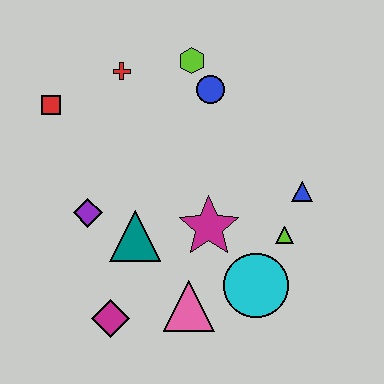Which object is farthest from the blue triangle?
The red square is farthest from the blue triangle.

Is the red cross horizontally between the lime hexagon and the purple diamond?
Yes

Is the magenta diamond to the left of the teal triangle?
Yes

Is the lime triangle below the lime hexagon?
Yes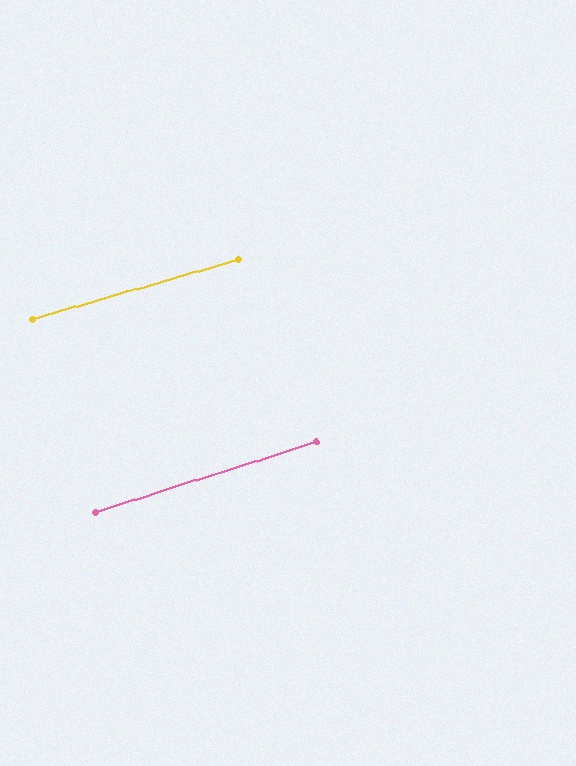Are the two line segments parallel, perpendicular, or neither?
Parallel — their directions differ by only 1.5°.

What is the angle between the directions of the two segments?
Approximately 2 degrees.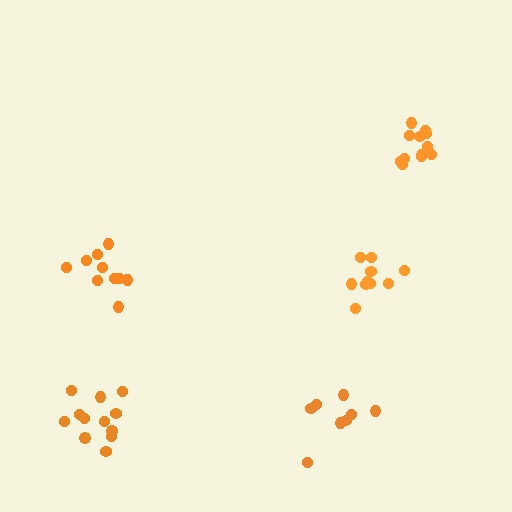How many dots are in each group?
Group 1: 12 dots, Group 2: 8 dots, Group 3: 10 dots, Group 4: 10 dots, Group 5: 12 dots (52 total).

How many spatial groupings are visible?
There are 5 spatial groupings.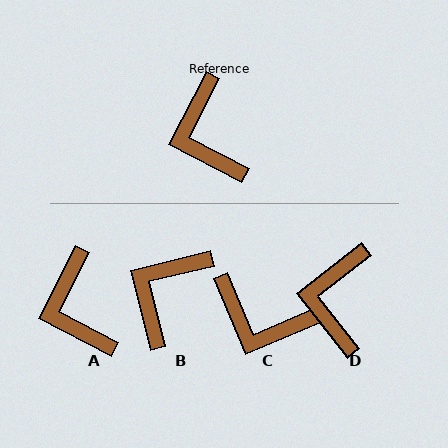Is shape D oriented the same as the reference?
No, it is off by about 25 degrees.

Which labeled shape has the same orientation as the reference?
A.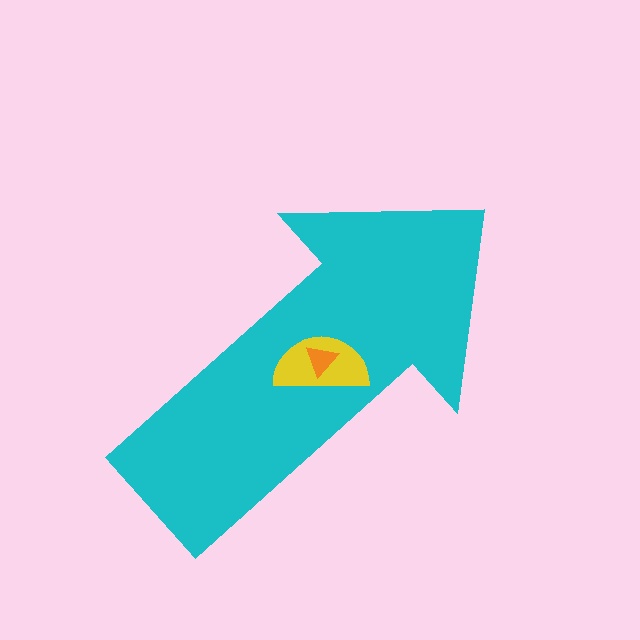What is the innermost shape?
The orange triangle.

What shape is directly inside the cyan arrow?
The yellow semicircle.